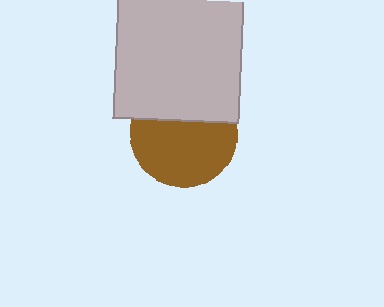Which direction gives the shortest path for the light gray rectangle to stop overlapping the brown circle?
Moving up gives the shortest separation.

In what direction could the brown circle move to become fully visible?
The brown circle could move down. That would shift it out from behind the light gray rectangle entirely.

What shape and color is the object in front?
The object in front is a light gray rectangle.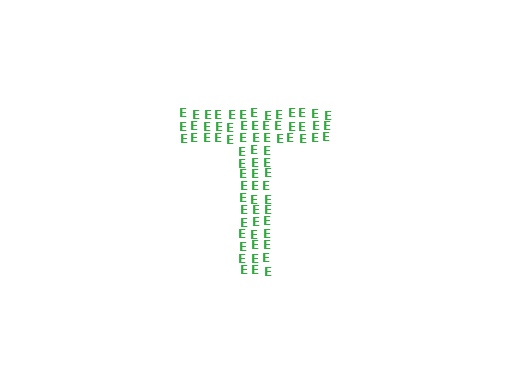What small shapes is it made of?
It is made of small letter E's.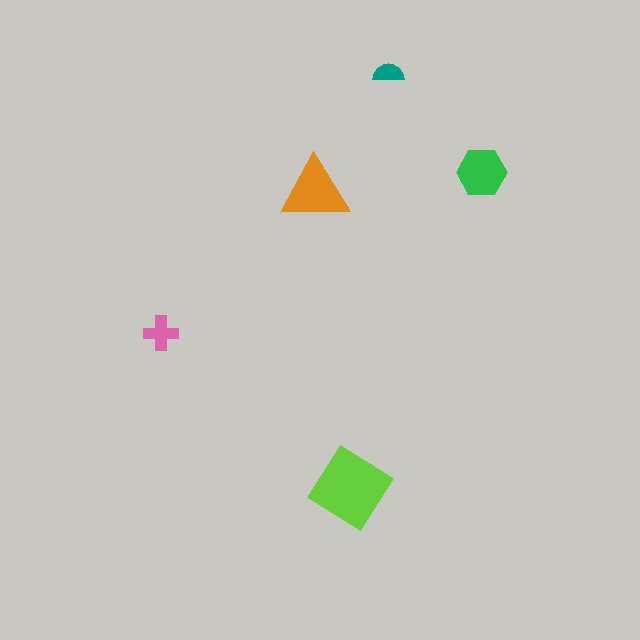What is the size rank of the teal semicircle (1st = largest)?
5th.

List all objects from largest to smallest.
The lime diamond, the orange triangle, the green hexagon, the pink cross, the teal semicircle.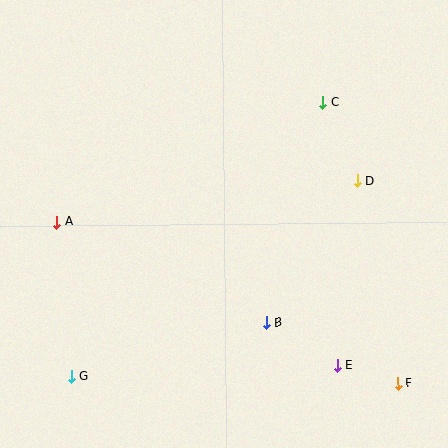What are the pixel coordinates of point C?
Point C is at (323, 102).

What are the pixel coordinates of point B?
Point B is at (266, 322).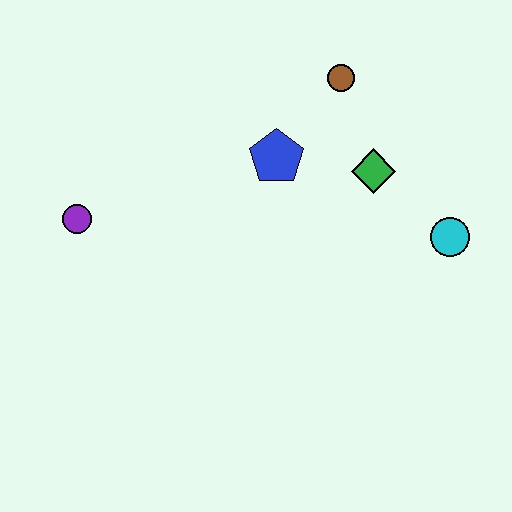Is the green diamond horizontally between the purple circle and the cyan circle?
Yes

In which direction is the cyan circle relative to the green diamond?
The cyan circle is to the right of the green diamond.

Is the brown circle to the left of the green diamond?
Yes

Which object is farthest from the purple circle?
The cyan circle is farthest from the purple circle.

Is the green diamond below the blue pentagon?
Yes